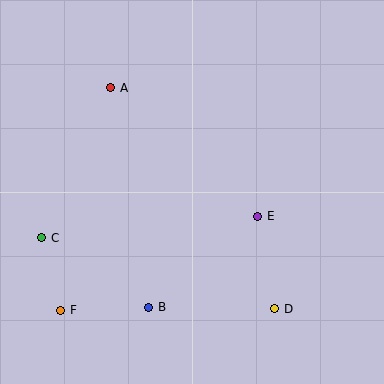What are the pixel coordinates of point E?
Point E is at (258, 216).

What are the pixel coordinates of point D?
Point D is at (275, 309).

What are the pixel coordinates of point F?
Point F is at (61, 310).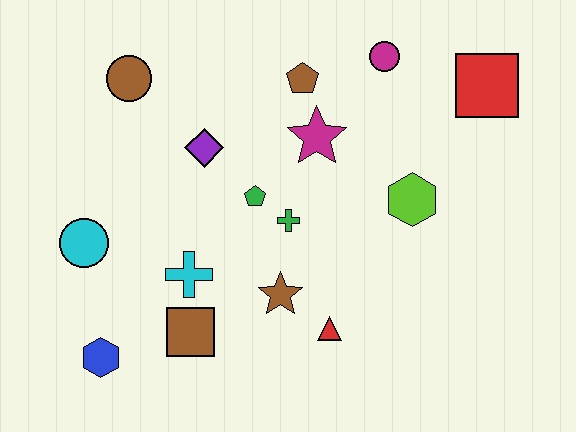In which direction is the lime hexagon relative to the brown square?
The lime hexagon is to the right of the brown square.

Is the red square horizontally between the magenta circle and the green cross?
No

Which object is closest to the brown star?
The red triangle is closest to the brown star.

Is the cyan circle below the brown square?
No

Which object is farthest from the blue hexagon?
The red square is farthest from the blue hexagon.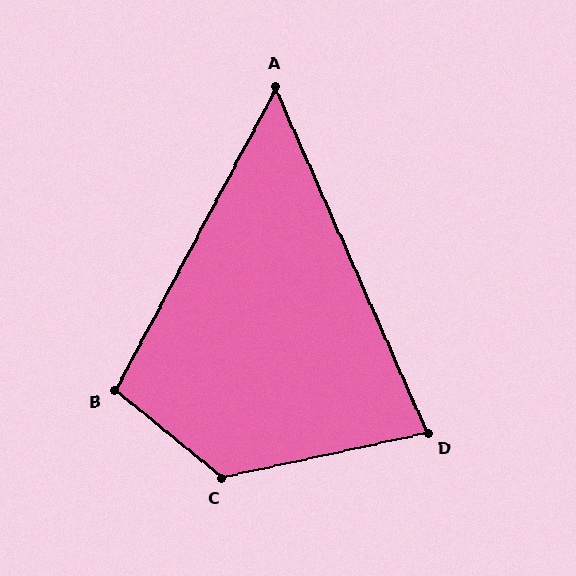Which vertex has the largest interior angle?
C, at approximately 128 degrees.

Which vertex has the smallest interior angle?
A, at approximately 52 degrees.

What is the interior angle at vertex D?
Approximately 79 degrees (acute).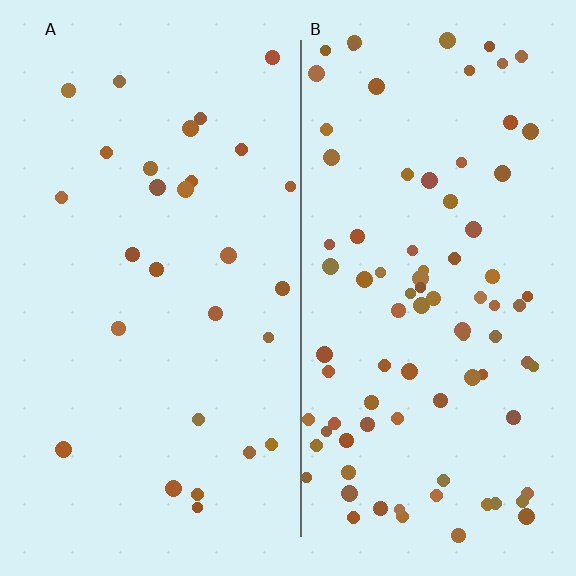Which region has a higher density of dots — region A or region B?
B (the right).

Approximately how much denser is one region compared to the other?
Approximately 3.1× — region B over region A.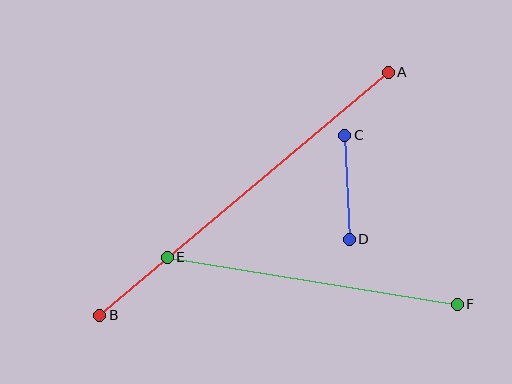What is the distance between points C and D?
The distance is approximately 104 pixels.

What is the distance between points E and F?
The distance is approximately 294 pixels.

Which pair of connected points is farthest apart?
Points A and B are farthest apart.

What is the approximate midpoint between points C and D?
The midpoint is at approximately (347, 187) pixels.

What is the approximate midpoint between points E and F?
The midpoint is at approximately (312, 281) pixels.